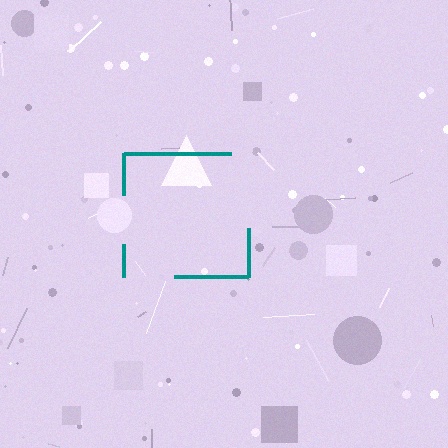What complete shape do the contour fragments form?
The contour fragments form a square.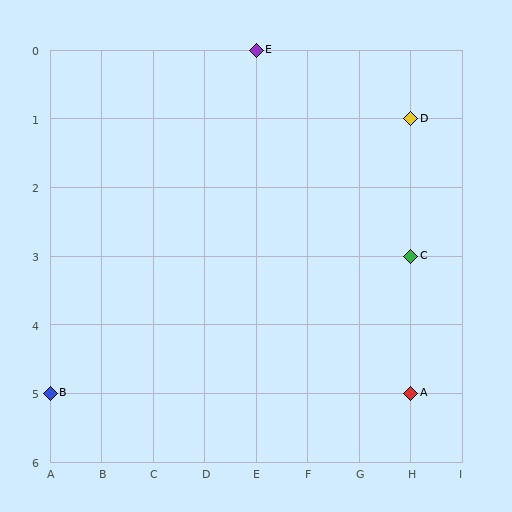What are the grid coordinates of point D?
Point D is at grid coordinates (H, 1).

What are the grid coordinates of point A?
Point A is at grid coordinates (H, 5).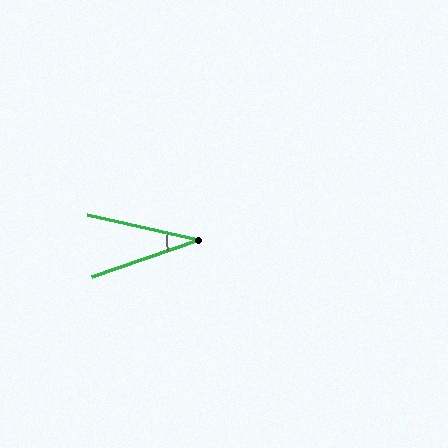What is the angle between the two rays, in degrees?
Approximately 32 degrees.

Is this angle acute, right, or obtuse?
It is acute.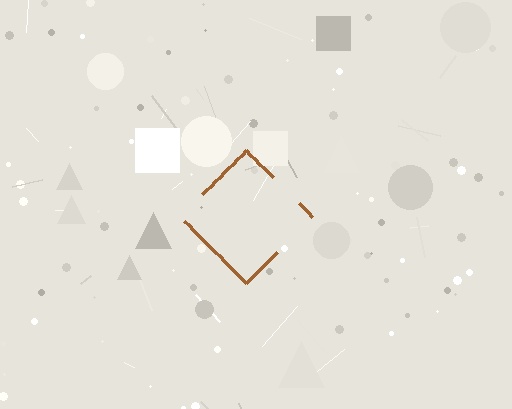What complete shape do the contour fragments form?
The contour fragments form a diamond.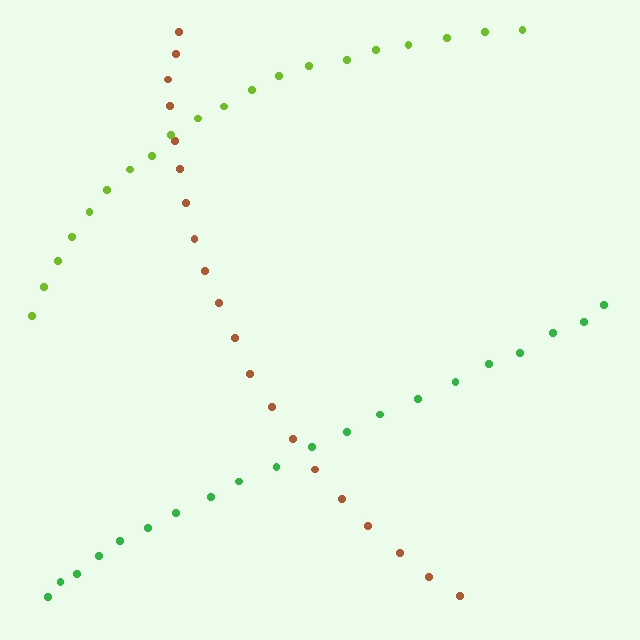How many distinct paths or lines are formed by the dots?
There are 3 distinct paths.